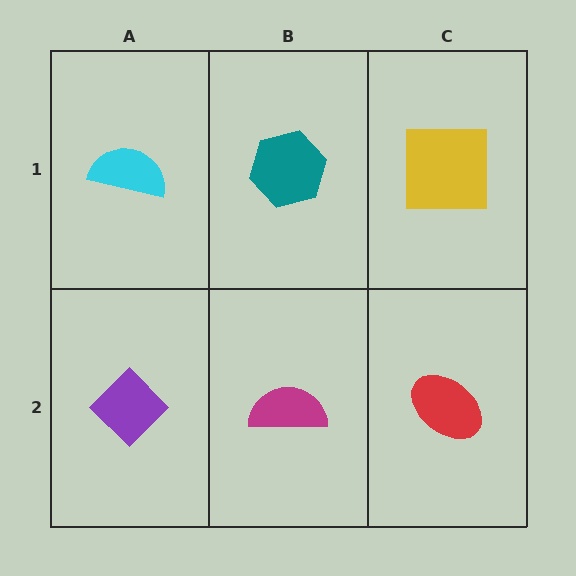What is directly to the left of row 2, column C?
A magenta semicircle.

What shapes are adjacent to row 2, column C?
A yellow square (row 1, column C), a magenta semicircle (row 2, column B).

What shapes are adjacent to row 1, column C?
A red ellipse (row 2, column C), a teal hexagon (row 1, column B).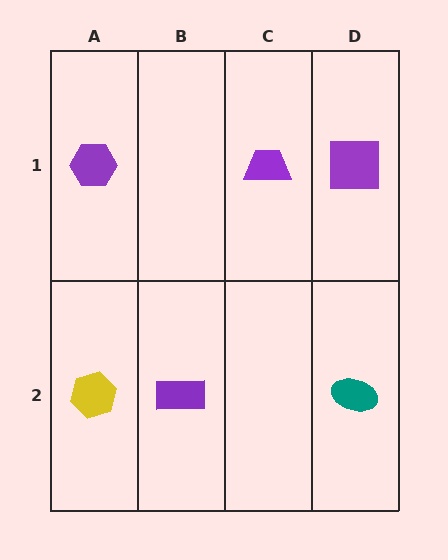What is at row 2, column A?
A yellow hexagon.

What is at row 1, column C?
A purple trapezoid.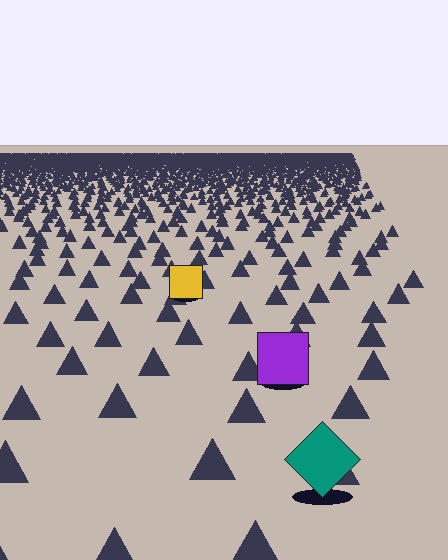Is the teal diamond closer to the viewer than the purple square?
Yes. The teal diamond is closer — you can tell from the texture gradient: the ground texture is coarser near it.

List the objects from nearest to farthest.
From nearest to farthest: the teal diamond, the purple square, the yellow square.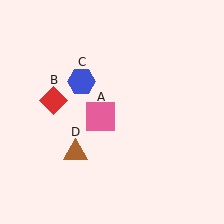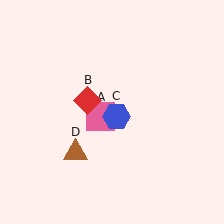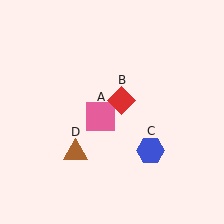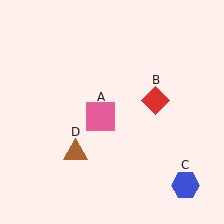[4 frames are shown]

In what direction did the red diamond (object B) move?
The red diamond (object B) moved right.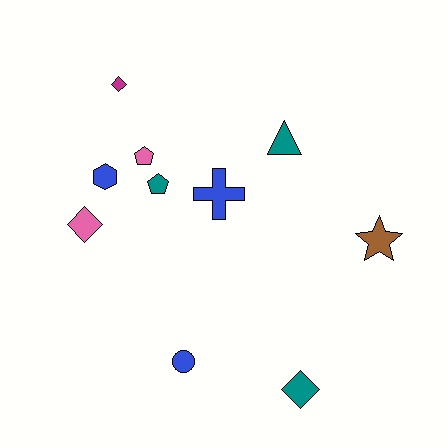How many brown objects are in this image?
There is 1 brown object.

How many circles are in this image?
There is 1 circle.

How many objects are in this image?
There are 10 objects.